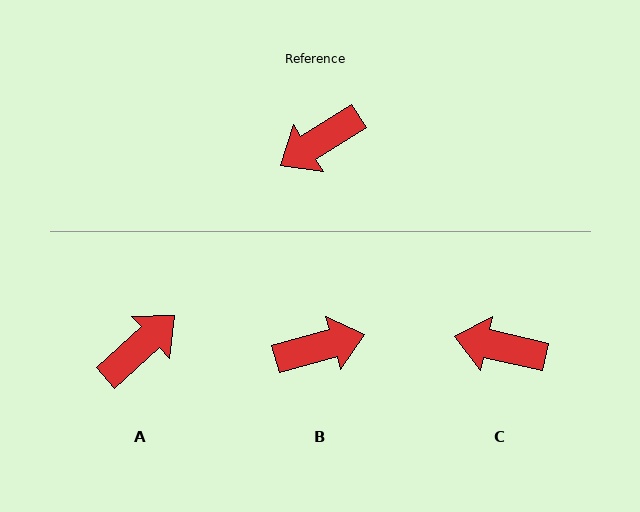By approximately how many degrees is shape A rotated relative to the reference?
Approximately 170 degrees clockwise.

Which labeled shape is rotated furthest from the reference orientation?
A, about 170 degrees away.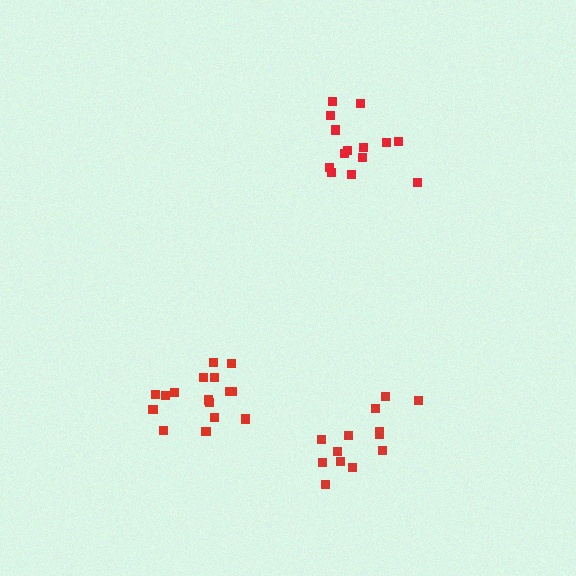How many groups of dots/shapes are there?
There are 3 groups.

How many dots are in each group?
Group 1: 16 dots, Group 2: 14 dots, Group 3: 13 dots (43 total).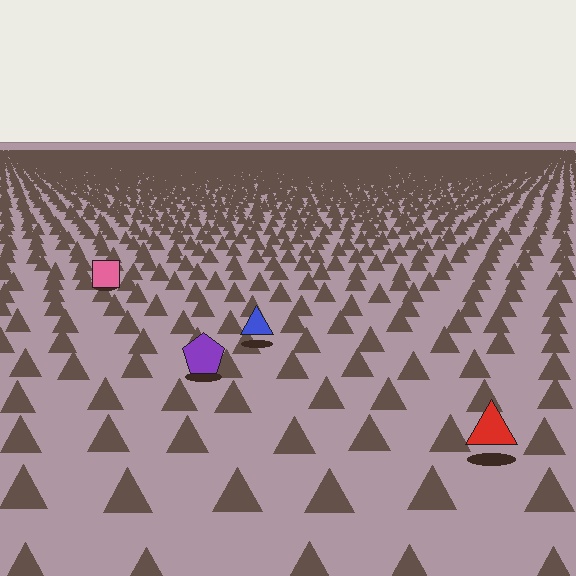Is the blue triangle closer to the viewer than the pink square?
Yes. The blue triangle is closer — you can tell from the texture gradient: the ground texture is coarser near it.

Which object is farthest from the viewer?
The pink square is farthest from the viewer. It appears smaller and the ground texture around it is denser.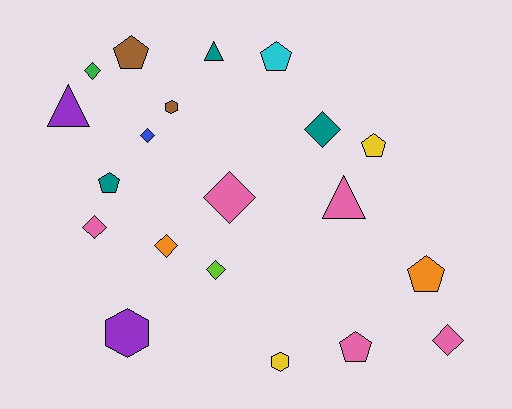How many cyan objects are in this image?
There is 1 cyan object.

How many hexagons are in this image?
There are 3 hexagons.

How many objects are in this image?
There are 20 objects.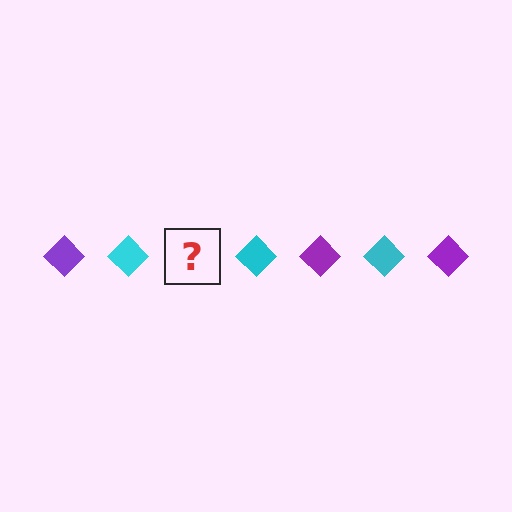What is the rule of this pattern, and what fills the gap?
The rule is that the pattern cycles through purple, cyan diamonds. The gap should be filled with a purple diamond.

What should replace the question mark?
The question mark should be replaced with a purple diamond.